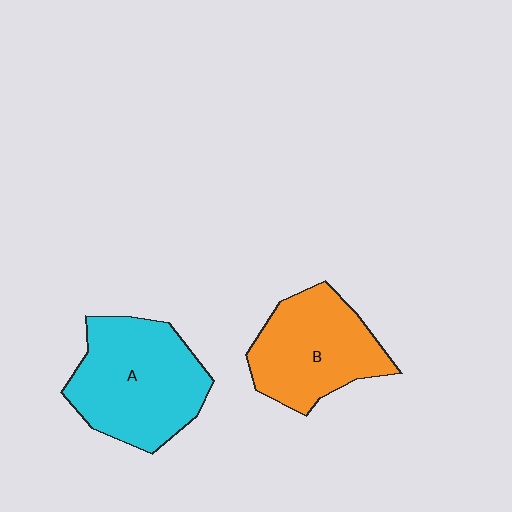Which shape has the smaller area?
Shape B (orange).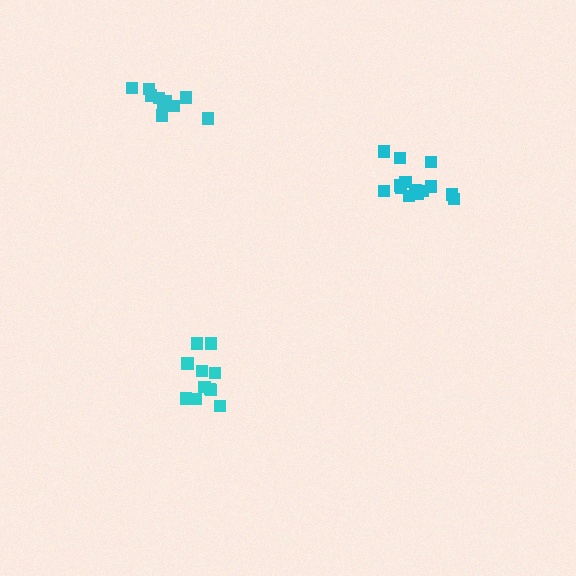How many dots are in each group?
Group 1: 11 dots, Group 2: 11 dots, Group 3: 14 dots (36 total).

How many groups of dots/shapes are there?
There are 3 groups.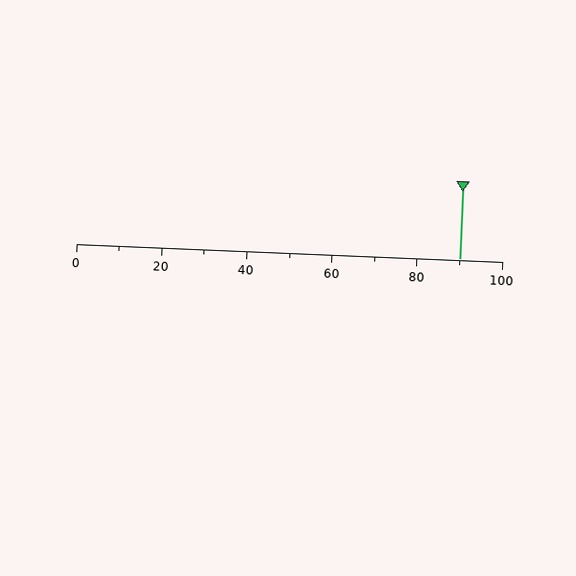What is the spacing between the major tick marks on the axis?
The major ticks are spaced 20 apart.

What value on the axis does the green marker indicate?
The marker indicates approximately 90.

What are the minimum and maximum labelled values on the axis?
The axis runs from 0 to 100.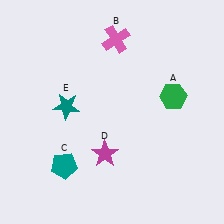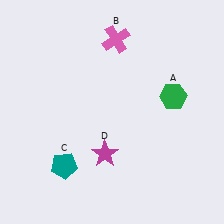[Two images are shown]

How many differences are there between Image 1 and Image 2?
There is 1 difference between the two images.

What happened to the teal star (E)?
The teal star (E) was removed in Image 2. It was in the top-left area of Image 1.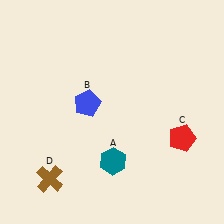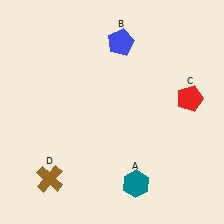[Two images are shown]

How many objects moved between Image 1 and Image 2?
3 objects moved between the two images.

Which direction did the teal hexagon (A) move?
The teal hexagon (A) moved right.